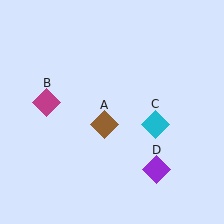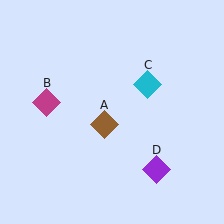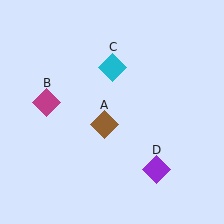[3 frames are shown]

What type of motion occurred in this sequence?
The cyan diamond (object C) rotated counterclockwise around the center of the scene.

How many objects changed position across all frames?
1 object changed position: cyan diamond (object C).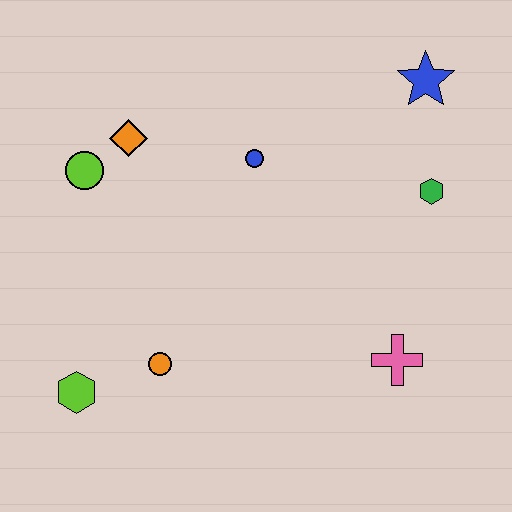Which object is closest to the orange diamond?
The lime circle is closest to the orange diamond.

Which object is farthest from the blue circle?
The lime hexagon is farthest from the blue circle.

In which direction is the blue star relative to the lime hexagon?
The blue star is to the right of the lime hexagon.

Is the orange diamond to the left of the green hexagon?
Yes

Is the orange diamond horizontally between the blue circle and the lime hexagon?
Yes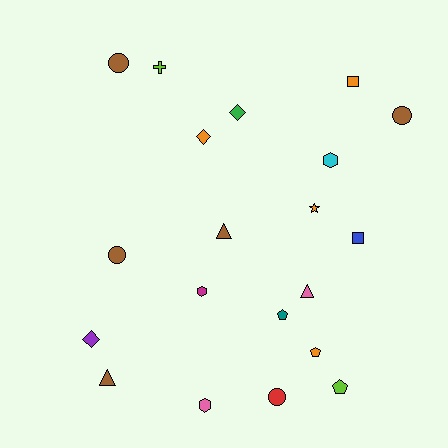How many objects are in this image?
There are 20 objects.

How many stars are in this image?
There is 1 star.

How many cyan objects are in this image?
There is 1 cyan object.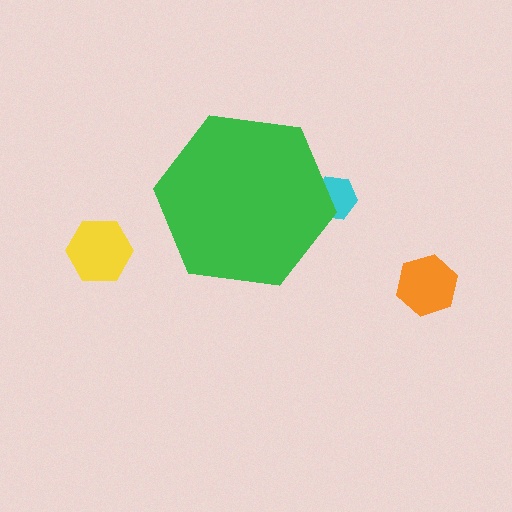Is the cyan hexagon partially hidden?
Yes, the cyan hexagon is partially hidden behind the green hexagon.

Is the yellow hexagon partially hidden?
No, the yellow hexagon is fully visible.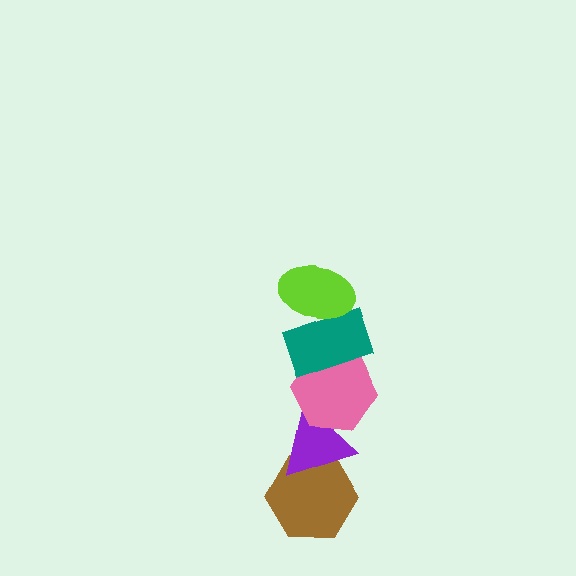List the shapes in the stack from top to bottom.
From top to bottom: the lime ellipse, the teal rectangle, the pink hexagon, the purple triangle, the brown hexagon.